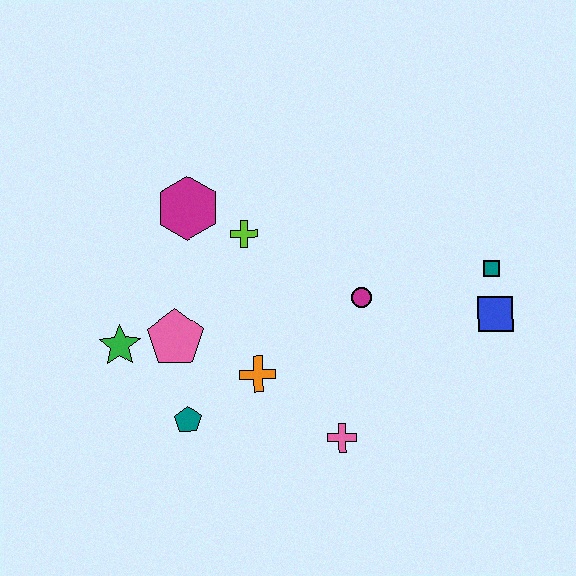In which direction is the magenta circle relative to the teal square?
The magenta circle is to the left of the teal square.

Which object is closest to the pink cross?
The orange cross is closest to the pink cross.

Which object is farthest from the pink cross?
The magenta hexagon is farthest from the pink cross.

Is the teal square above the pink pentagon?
Yes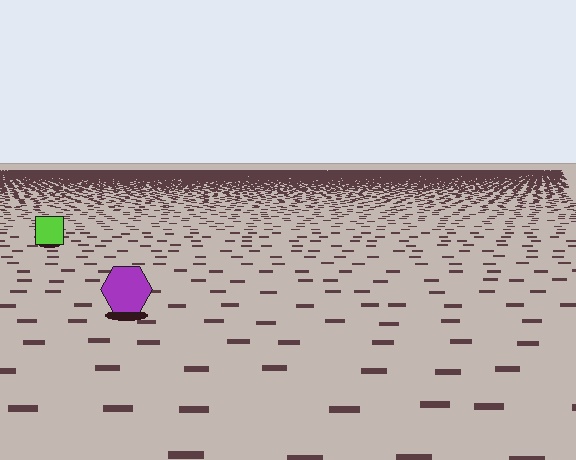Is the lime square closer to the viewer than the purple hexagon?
No. The purple hexagon is closer — you can tell from the texture gradient: the ground texture is coarser near it.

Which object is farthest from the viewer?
The lime square is farthest from the viewer. It appears smaller and the ground texture around it is denser.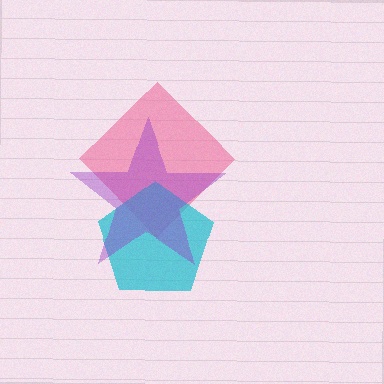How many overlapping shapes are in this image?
There are 3 overlapping shapes in the image.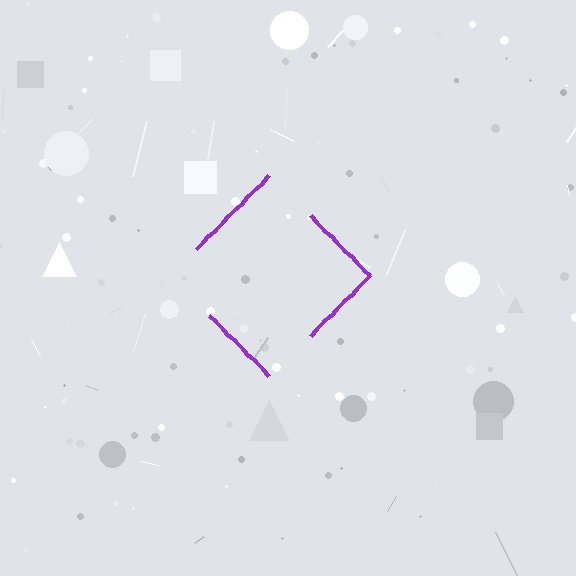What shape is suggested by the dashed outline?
The dashed outline suggests a diamond.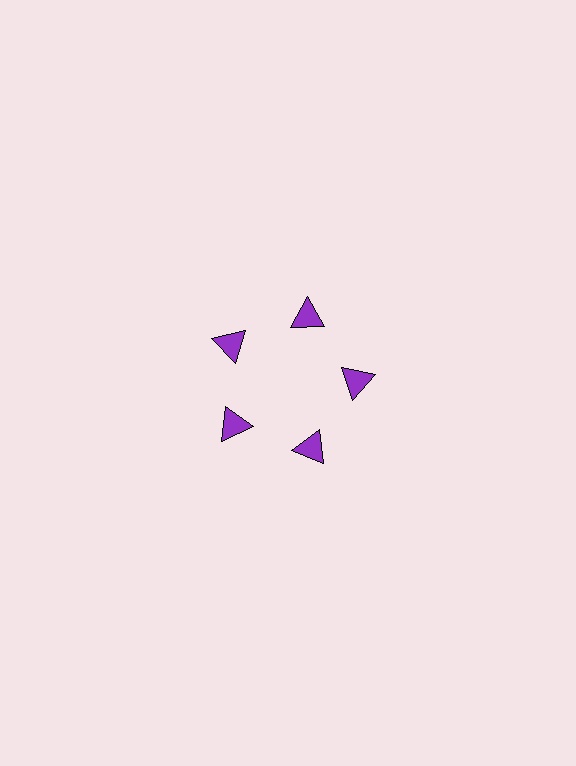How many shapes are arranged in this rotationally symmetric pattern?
There are 5 shapes, arranged in 5 groups of 1.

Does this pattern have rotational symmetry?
Yes, this pattern has 5-fold rotational symmetry. It looks the same after rotating 72 degrees around the center.